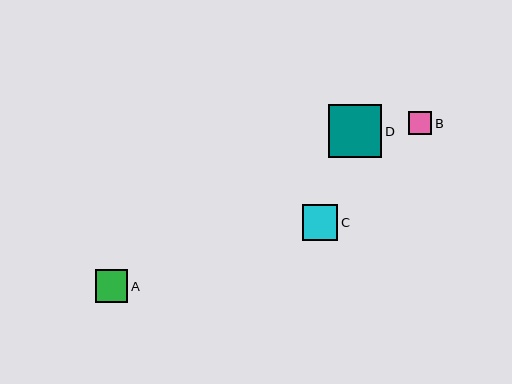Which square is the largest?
Square D is the largest with a size of approximately 54 pixels.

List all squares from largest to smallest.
From largest to smallest: D, C, A, B.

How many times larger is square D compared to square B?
Square D is approximately 2.3 times the size of square B.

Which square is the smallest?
Square B is the smallest with a size of approximately 23 pixels.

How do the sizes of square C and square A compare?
Square C and square A are approximately the same size.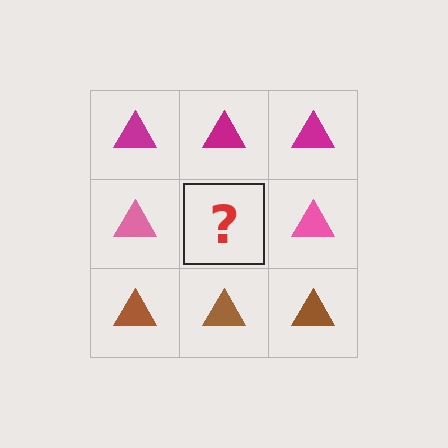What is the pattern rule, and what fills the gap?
The rule is that each row has a consistent color. The gap should be filled with a pink triangle.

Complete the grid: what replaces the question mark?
The question mark should be replaced with a pink triangle.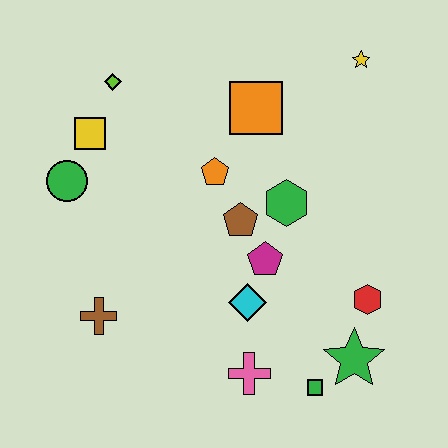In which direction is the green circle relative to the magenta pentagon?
The green circle is to the left of the magenta pentagon.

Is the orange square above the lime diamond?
No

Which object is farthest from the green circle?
The green star is farthest from the green circle.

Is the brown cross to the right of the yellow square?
Yes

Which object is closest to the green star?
The green square is closest to the green star.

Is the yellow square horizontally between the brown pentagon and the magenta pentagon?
No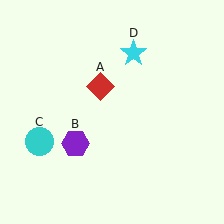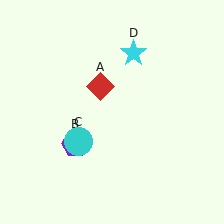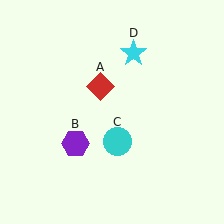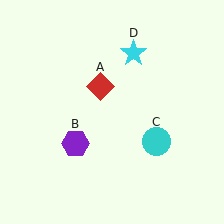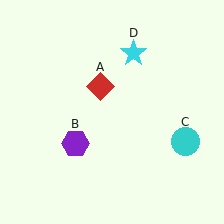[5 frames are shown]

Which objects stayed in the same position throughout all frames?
Red diamond (object A) and purple hexagon (object B) and cyan star (object D) remained stationary.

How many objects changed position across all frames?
1 object changed position: cyan circle (object C).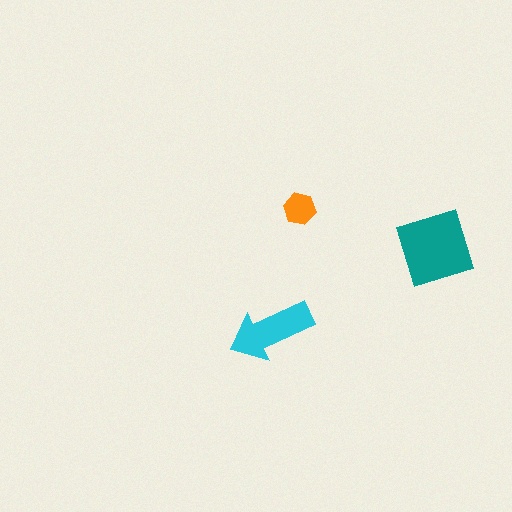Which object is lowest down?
The cyan arrow is bottommost.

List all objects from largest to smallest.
The teal diamond, the cyan arrow, the orange hexagon.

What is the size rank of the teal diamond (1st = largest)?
1st.